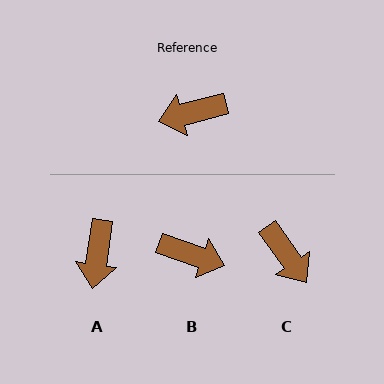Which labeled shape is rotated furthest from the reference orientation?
B, about 147 degrees away.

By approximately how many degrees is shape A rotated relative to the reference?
Approximately 67 degrees counter-clockwise.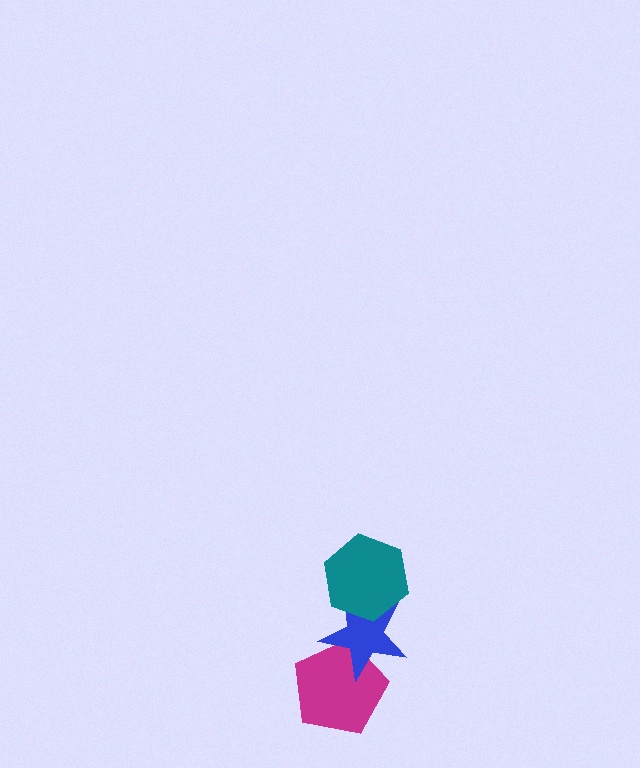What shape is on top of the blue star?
The teal hexagon is on top of the blue star.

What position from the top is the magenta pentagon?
The magenta pentagon is 3rd from the top.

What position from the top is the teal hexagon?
The teal hexagon is 1st from the top.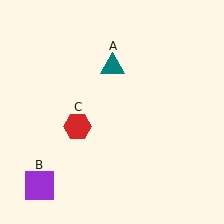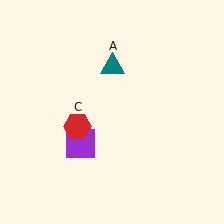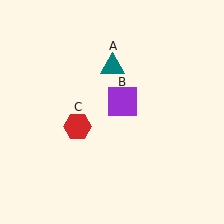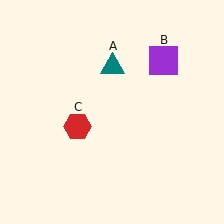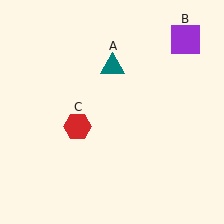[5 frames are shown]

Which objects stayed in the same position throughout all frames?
Teal triangle (object A) and red hexagon (object C) remained stationary.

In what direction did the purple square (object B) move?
The purple square (object B) moved up and to the right.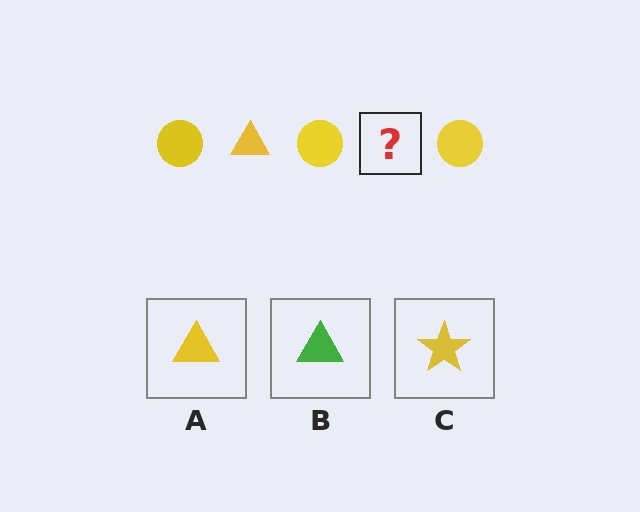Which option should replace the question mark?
Option A.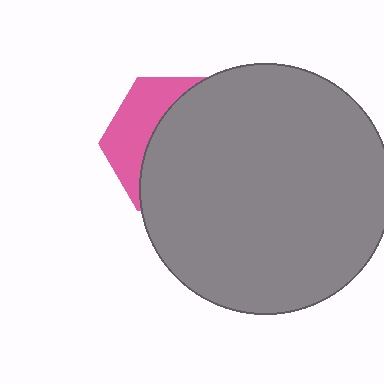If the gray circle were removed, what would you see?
You would see the complete pink hexagon.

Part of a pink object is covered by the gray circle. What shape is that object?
It is a hexagon.